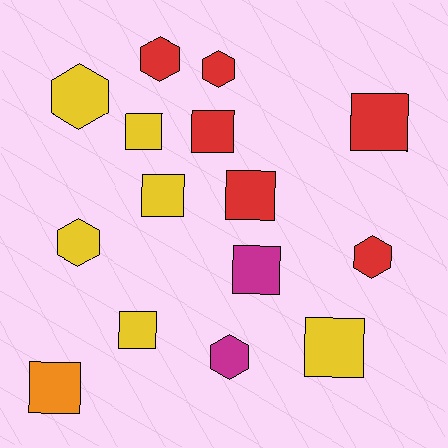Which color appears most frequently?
Yellow, with 6 objects.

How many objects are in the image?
There are 15 objects.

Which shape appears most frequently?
Square, with 9 objects.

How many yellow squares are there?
There are 4 yellow squares.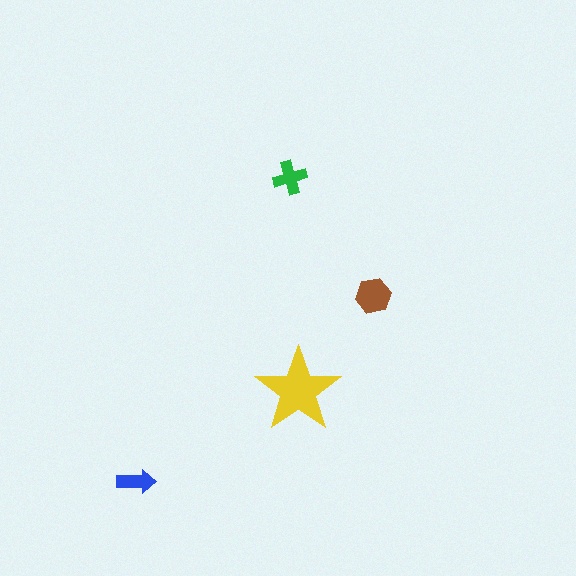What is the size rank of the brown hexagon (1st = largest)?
2nd.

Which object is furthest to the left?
The blue arrow is leftmost.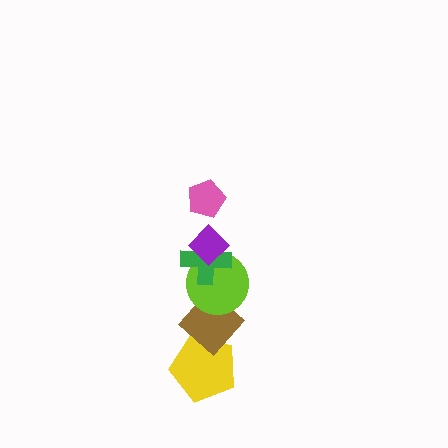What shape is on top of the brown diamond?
The lime circle is on top of the brown diamond.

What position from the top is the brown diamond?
The brown diamond is 5th from the top.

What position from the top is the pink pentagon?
The pink pentagon is 1st from the top.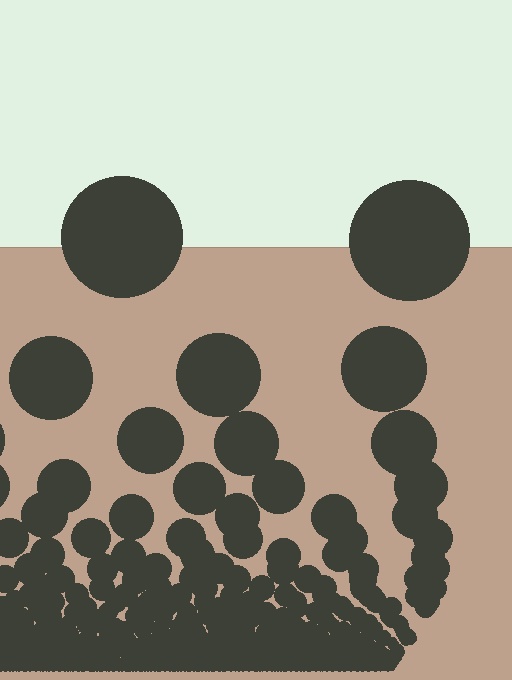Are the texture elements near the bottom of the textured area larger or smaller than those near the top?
Smaller. The gradient is inverted — elements near the bottom are smaller and denser.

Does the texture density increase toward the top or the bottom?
Density increases toward the bottom.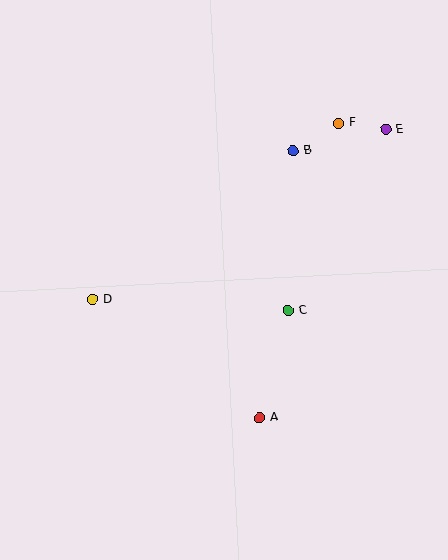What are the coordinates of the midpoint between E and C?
The midpoint between E and C is at (337, 220).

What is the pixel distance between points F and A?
The distance between F and A is 305 pixels.